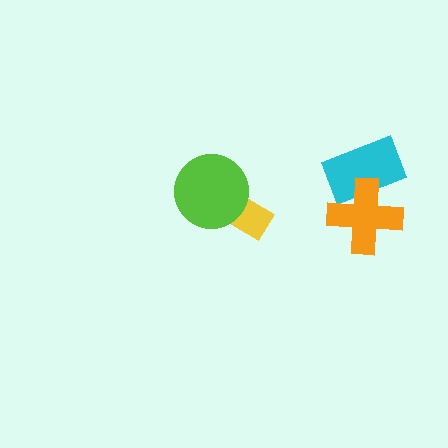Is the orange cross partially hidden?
No, no other shape covers it.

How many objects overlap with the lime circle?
1 object overlaps with the lime circle.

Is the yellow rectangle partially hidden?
Yes, it is partially covered by another shape.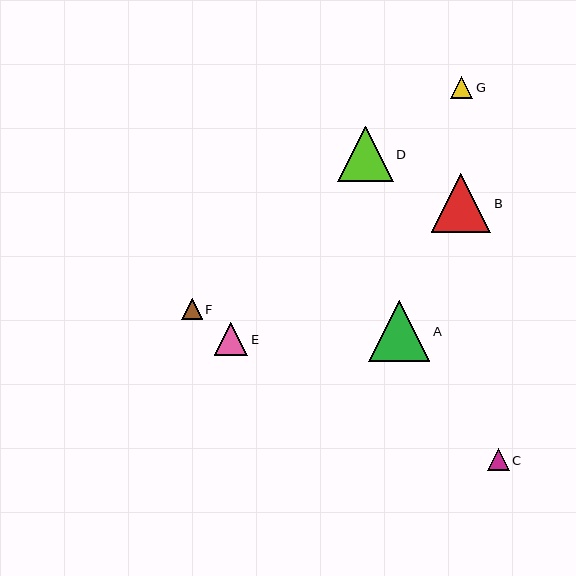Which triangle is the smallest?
Triangle F is the smallest with a size of approximately 21 pixels.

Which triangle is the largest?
Triangle A is the largest with a size of approximately 61 pixels.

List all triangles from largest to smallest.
From largest to smallest: A, B, D, E, G, C, F.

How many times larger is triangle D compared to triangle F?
Triangle D is approximately 2.7 times the size of triangle F.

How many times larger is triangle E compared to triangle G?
Triangle E is approximately 1.5 times the size of triangle G.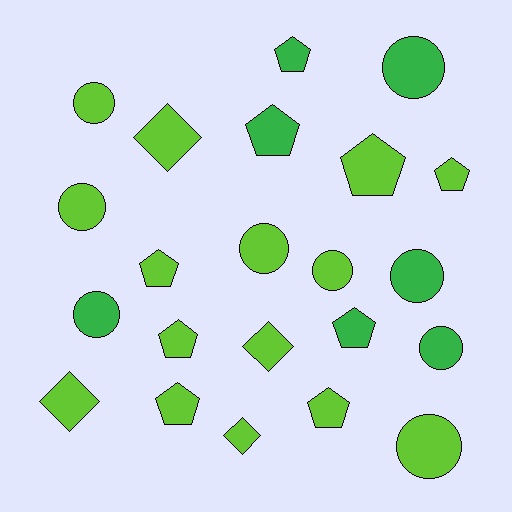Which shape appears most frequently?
Pentagon, with 9 objects.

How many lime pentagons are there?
There are 6 lime pentagons.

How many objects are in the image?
There are 22 objects.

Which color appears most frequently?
Lime, with 15 objects.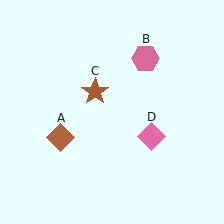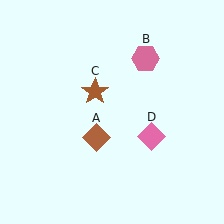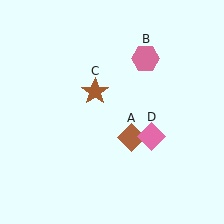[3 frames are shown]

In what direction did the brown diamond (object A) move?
The brown diamond (object A) moved right.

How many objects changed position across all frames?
1 object changed position: brown diamond (object A).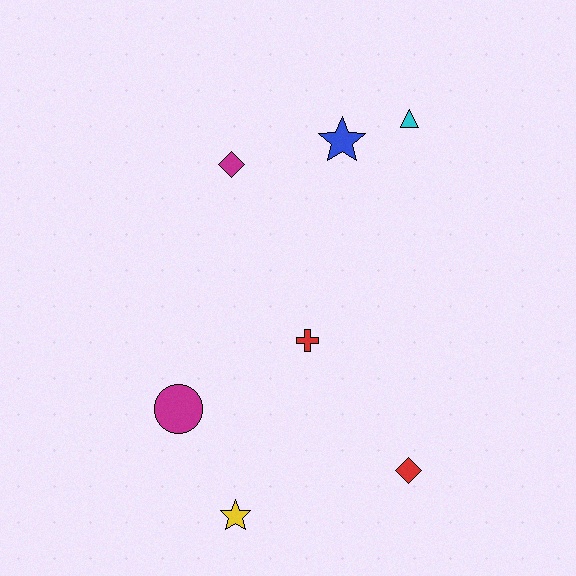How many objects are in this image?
There are 7 objects.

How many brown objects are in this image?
There are no brown objects.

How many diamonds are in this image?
There are 2 diamonds.